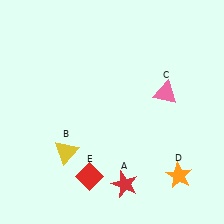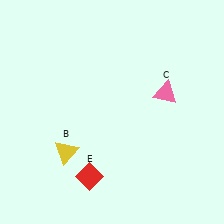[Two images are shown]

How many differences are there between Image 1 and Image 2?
There are 2 differences between the two images.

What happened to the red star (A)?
The red star (A) was removed in Image 2. It was in the bottom-right area of Image 1.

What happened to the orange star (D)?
The orange star (D) was removed in Image 2. It was in the bottom-right area of Image 1.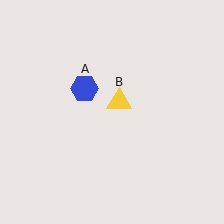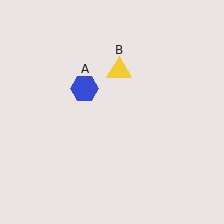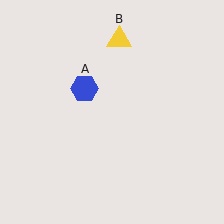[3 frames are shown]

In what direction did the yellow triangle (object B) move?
The yellow triangle (object B) moved up.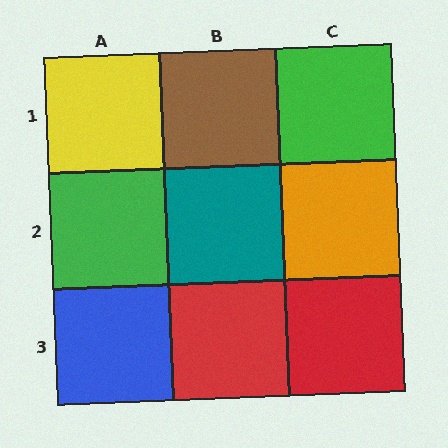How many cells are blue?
1 cell is blue.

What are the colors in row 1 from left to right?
Yellow, brown, green.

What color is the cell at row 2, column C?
Orange.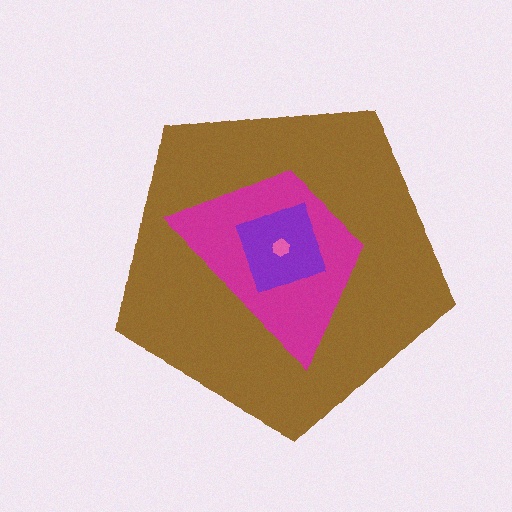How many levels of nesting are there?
4.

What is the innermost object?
The pink hexagon.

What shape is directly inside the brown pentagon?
The magenta trapezoid.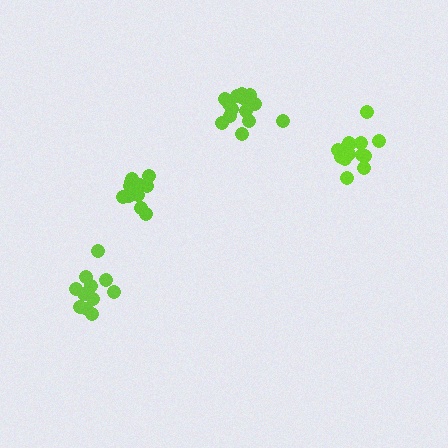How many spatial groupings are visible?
There are 4 spatial groupings.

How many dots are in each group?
Group 1: 16 dots, Group 2: 12 dots, Group 3: 14 dots, Group 4: 11 dots (53 total).